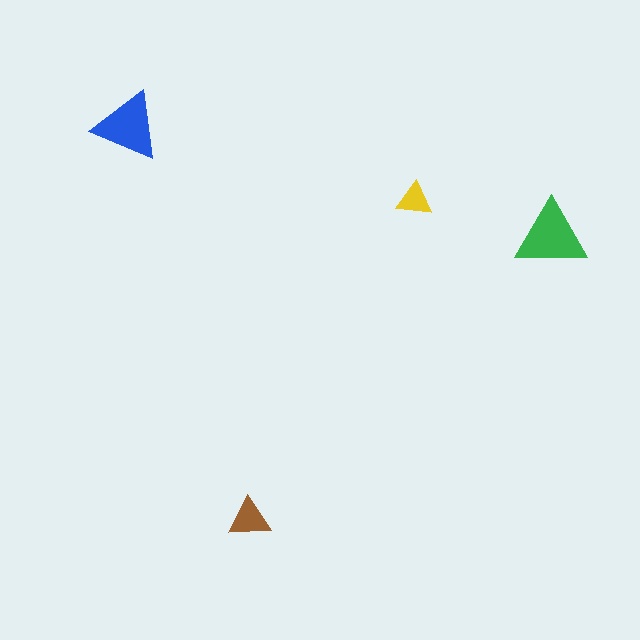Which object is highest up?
The blue triangle is topmost.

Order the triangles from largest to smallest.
the green one, the blue one, the brown one, the yellow one.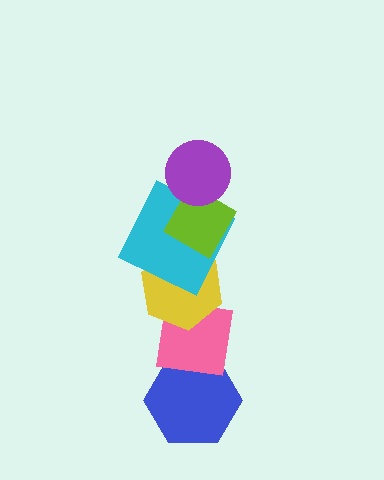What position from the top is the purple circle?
The purple circle is 1st from the top.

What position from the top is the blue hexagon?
The blue hexagon is 6th from the top.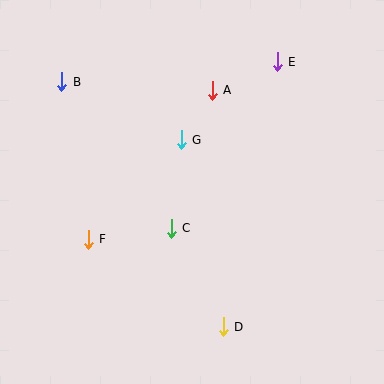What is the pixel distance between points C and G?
The distance between C and G is 89 pixels.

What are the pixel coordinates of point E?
Point E is at (277, 62).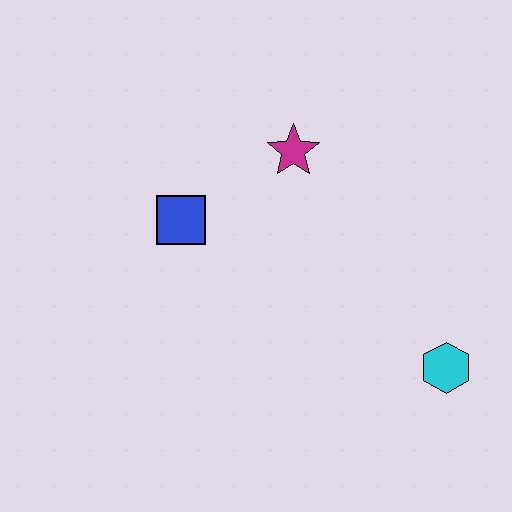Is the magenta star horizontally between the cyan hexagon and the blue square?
Yes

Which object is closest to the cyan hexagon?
The magenta star is closest to the cyan hexagon.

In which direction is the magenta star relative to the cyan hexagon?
The magenta star is above the cyan hexagon.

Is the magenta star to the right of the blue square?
Yes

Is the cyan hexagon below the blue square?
Yes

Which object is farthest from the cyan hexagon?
The blue square is farthest from the cyan hexagon.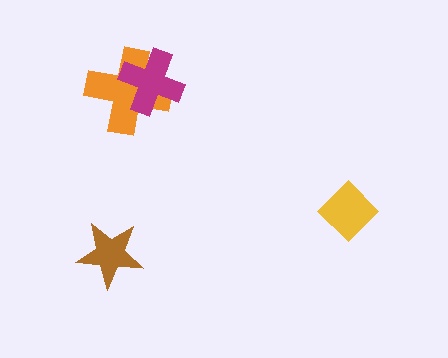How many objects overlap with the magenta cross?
1 object overlaps with the magenta cross.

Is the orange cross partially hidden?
Yes, it is partially covered by another shape.